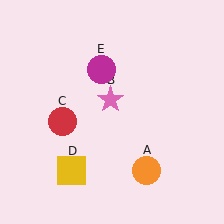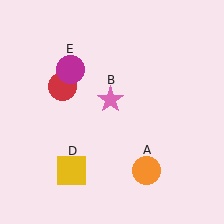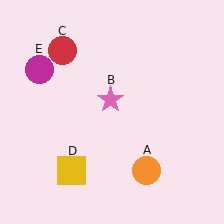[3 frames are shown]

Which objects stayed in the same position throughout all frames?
Orange circle (object A) and pink star (object B) and yellow square (object D) remained stationary.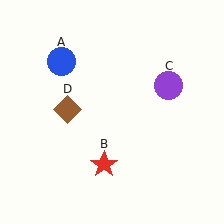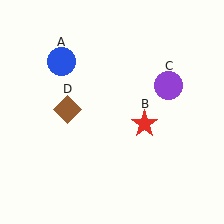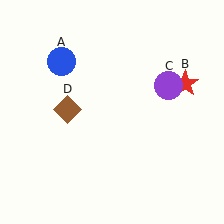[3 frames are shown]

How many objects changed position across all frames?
1 object changed position: red star (object B).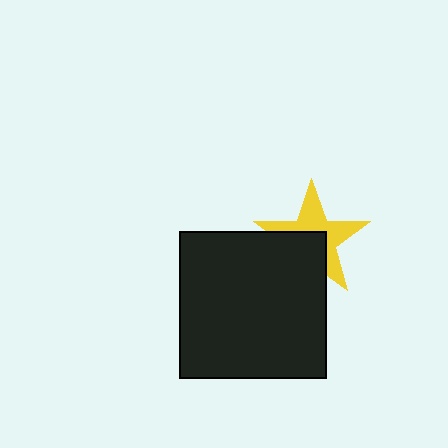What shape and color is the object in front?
The object in front is a black square.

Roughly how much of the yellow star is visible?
About half of it is visible (roughly 56%).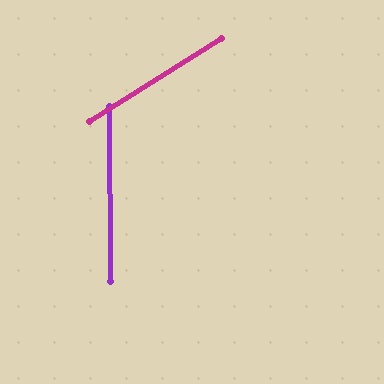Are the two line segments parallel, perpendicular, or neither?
Neither parallel nor perpendicular — they differ by about 58°.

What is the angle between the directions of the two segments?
Approximately 58 degrees.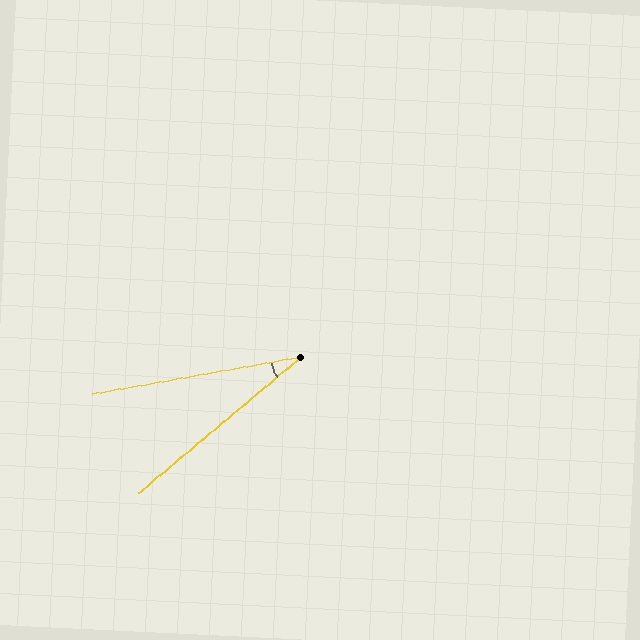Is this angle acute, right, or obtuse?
It is acute.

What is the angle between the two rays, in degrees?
Approximately 30 degrees.